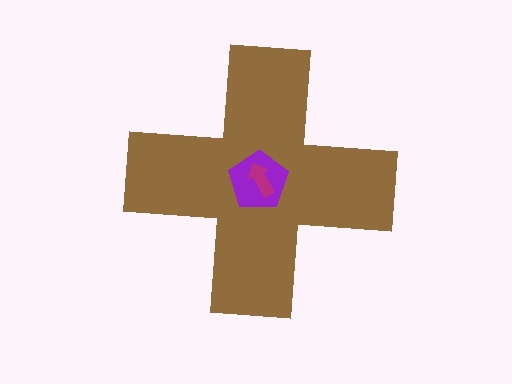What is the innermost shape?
The magenta arrow.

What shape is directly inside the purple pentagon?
The magenta arrow.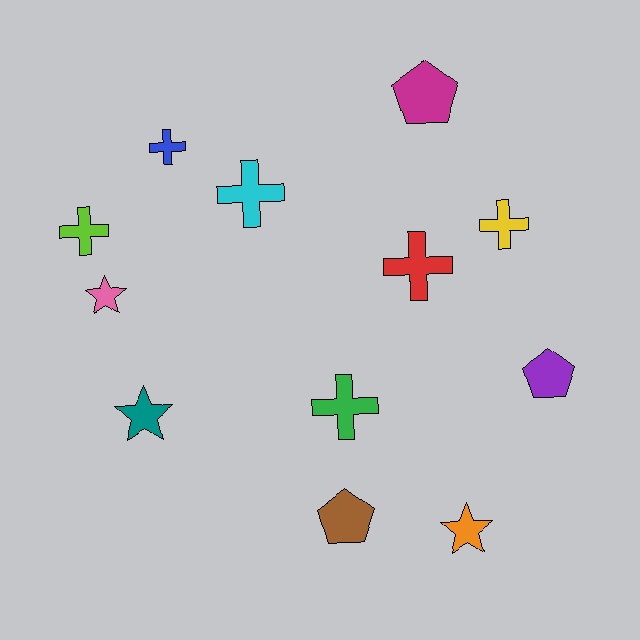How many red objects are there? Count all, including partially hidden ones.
There is 1 red object.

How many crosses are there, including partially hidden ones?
There are 6 crosses.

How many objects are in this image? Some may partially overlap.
There are 12 objects.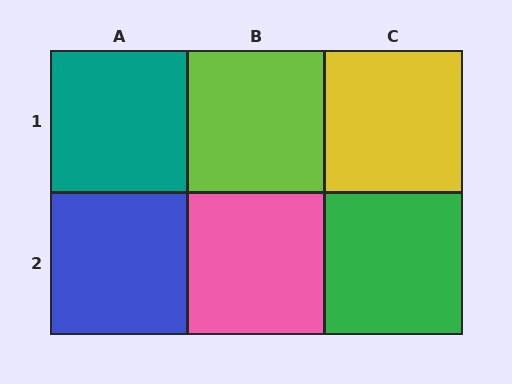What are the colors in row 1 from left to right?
Teal, lime, yellow.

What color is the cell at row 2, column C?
Green.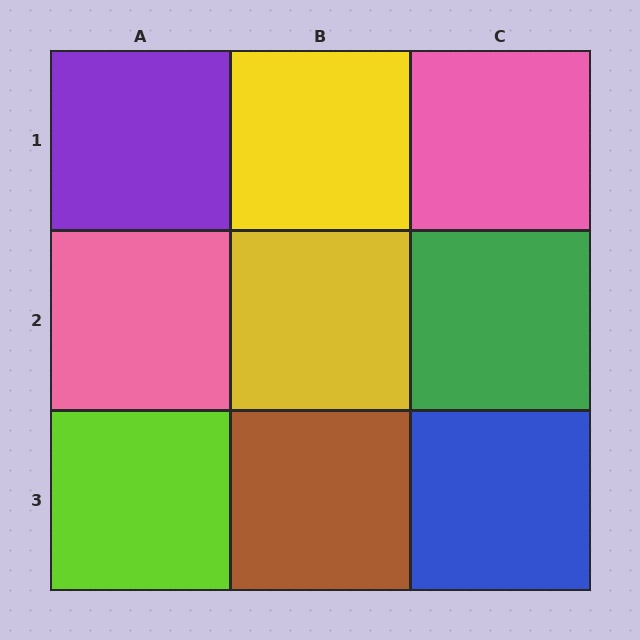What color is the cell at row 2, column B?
Yellow.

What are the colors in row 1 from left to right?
Purple, yellow, pink.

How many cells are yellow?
2 cells are yellow.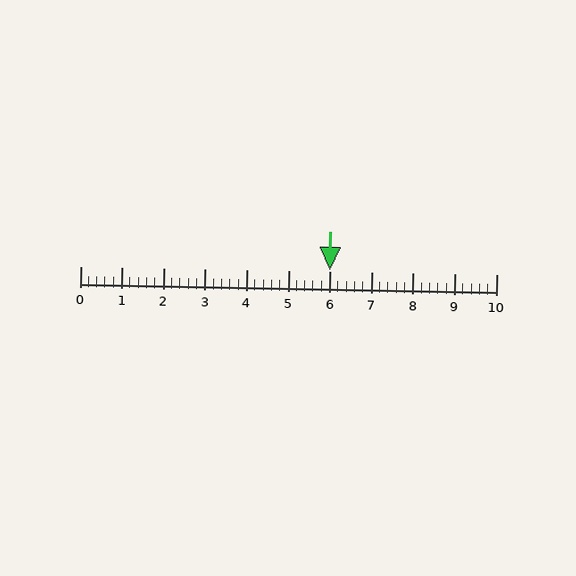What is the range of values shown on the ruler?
The ruler shows values from 0 to 10.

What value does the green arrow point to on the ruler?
The green arrow points to approximately 6.0.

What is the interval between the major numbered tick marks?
The major tick marks are spaced 1 units apart.